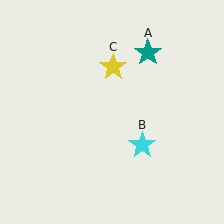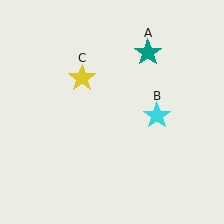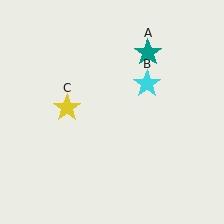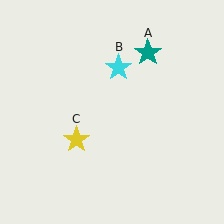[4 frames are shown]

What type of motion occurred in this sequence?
The cyan star (object B), yellow star (object C) rotated counterclockwise around the center of the scene.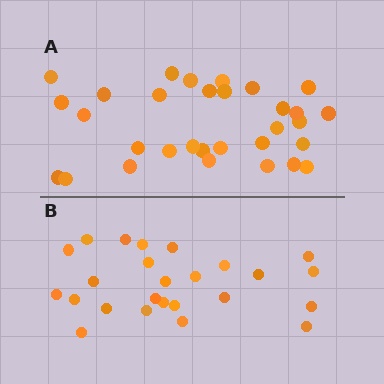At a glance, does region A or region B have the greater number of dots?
Region A (the top region) has more dots.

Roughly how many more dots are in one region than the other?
Region A has about 6 more dots than region B.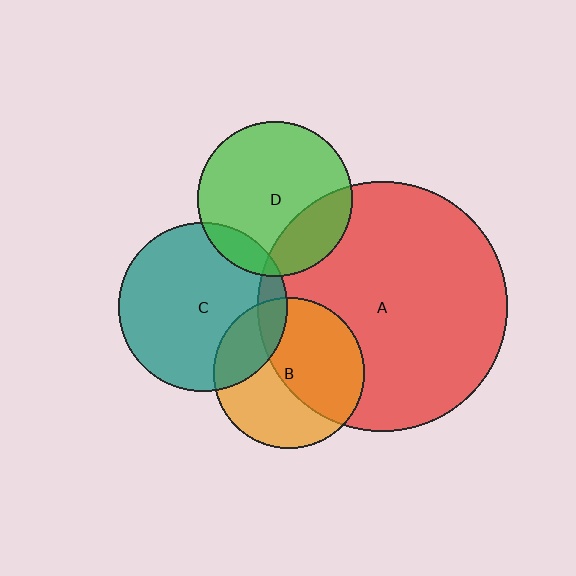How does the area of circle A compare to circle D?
Approximately 2.6 times.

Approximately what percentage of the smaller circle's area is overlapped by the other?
Approximately 25%.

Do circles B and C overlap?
Yes.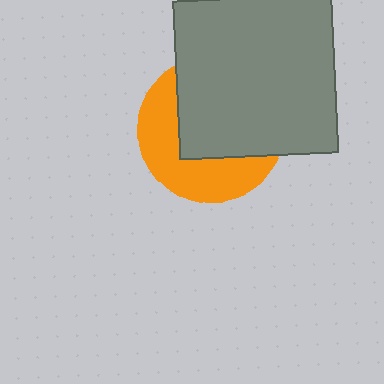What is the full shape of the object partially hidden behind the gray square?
The partially hidden object is an orange circle.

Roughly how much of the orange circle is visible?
A small part of it is visible (roughly 44%).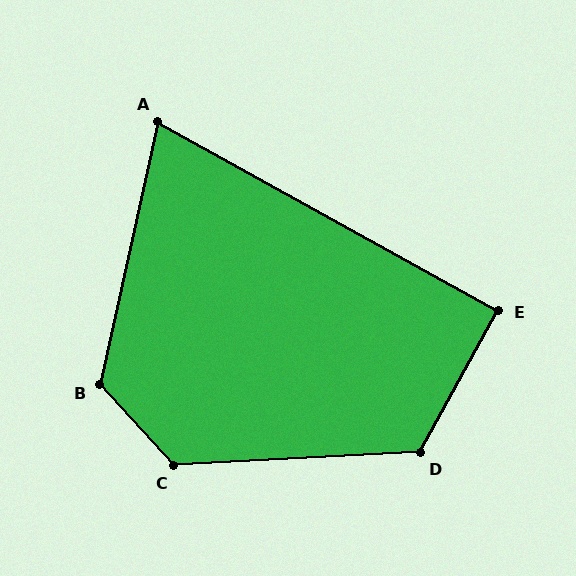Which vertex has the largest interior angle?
C, at approximately 129 degrees.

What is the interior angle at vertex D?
Approximately 122 degrees (obtuse).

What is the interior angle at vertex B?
Approximately 126 degrees (obtuse).